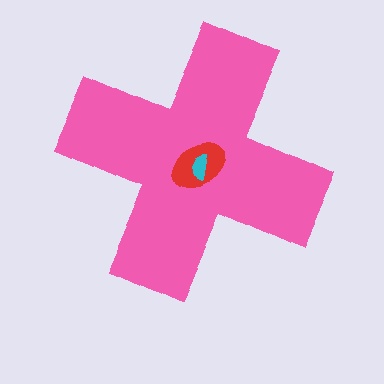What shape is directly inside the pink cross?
The red ellipse.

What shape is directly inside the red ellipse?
The cyan semicircle.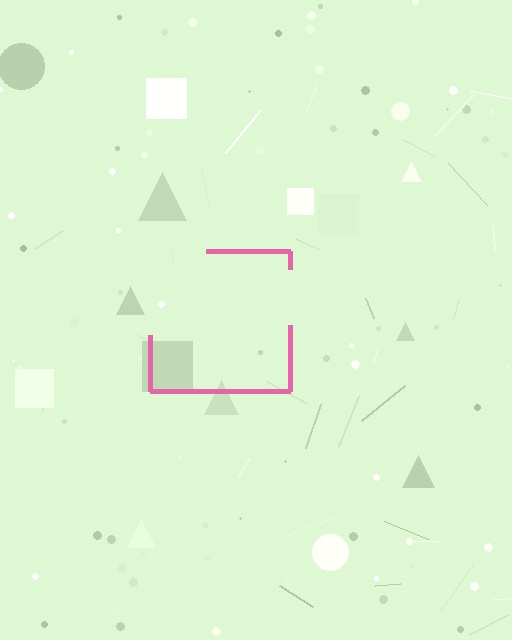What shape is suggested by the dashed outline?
The dashed outline suggests a square.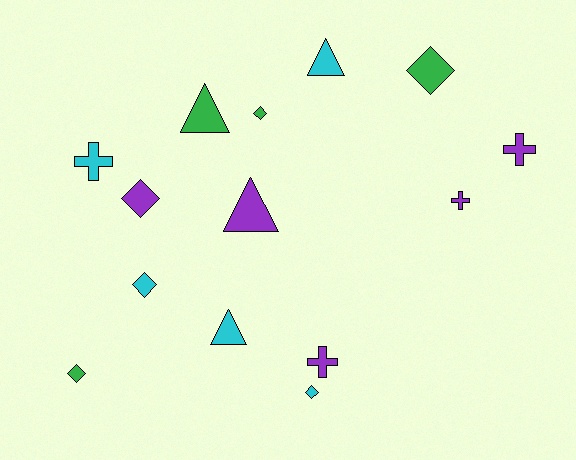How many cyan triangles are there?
There are 2 cyan triangles.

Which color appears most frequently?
Cyan, with 5 objects.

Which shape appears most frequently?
Diamond, with 6 objects.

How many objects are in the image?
There are 14 objects.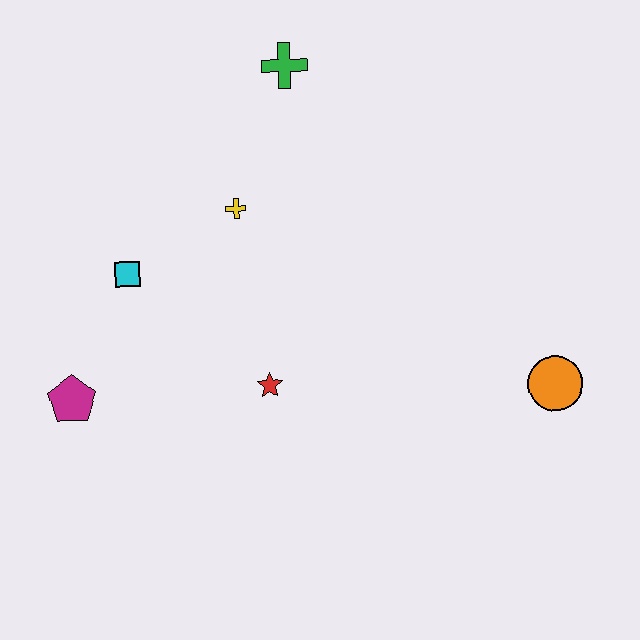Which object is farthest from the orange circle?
The magenta pentagon is farthest from the orange circle.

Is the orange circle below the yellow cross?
Yes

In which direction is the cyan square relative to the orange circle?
The cyan square is to the left of the orange circle.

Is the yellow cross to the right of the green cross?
No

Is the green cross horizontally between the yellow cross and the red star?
No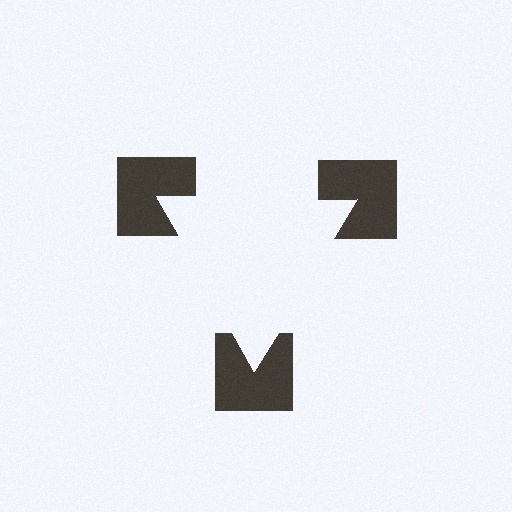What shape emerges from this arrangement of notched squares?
An illusory triangle — its edges are inferred from the aligned wedge cuts in the notched squares, not physically drawn.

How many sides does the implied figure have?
3 sides.